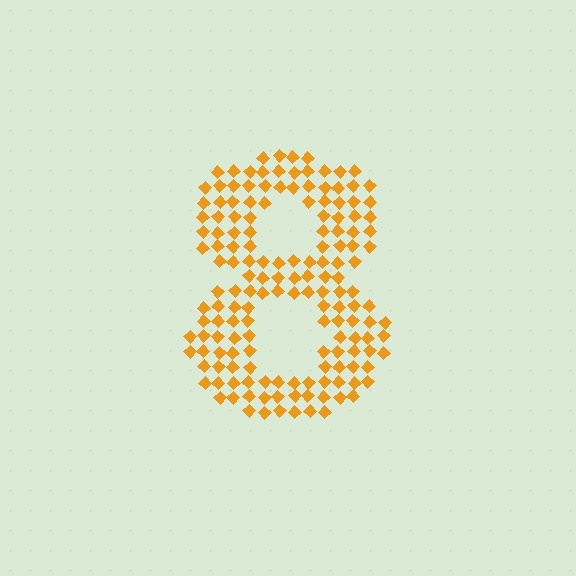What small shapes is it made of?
It is made of small diamonds.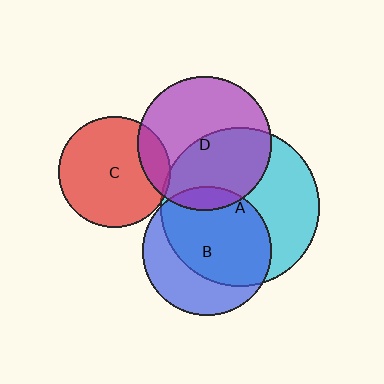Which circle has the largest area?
Circle A (cyan).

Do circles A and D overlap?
Yes.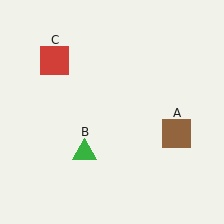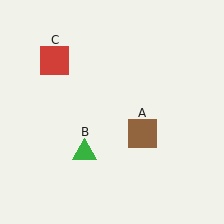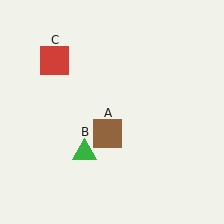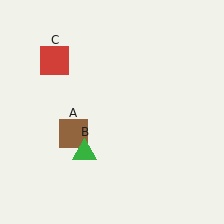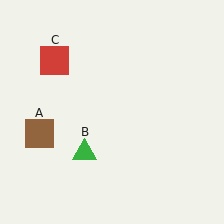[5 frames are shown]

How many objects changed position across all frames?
1 object changed position: brown square (object A).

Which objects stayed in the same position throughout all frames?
Green triangle (object B) and red square (object C) remained stationary.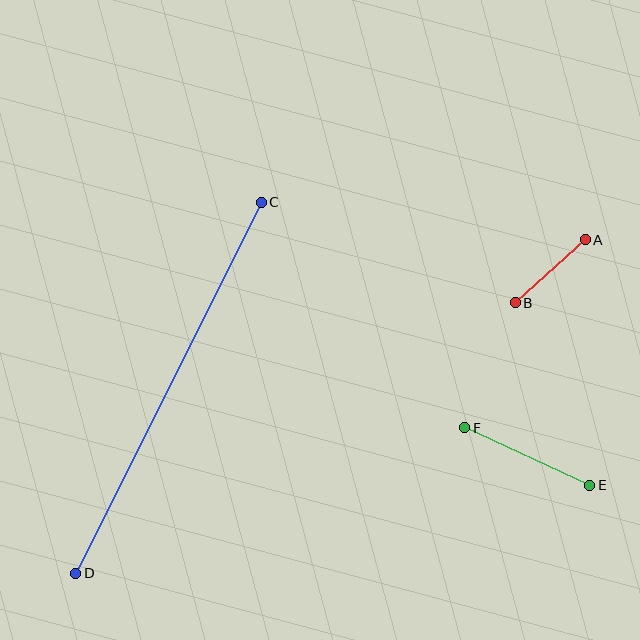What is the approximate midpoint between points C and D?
The midpoint is at approximately (168, 388) pixels.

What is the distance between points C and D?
The distance is approximately 415 pixels.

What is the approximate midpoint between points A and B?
The midpoint is at approximately (550, 271) pixels.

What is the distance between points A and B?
The distance is approximately 94 pixels.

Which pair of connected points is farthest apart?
Points C and D are farthest apart.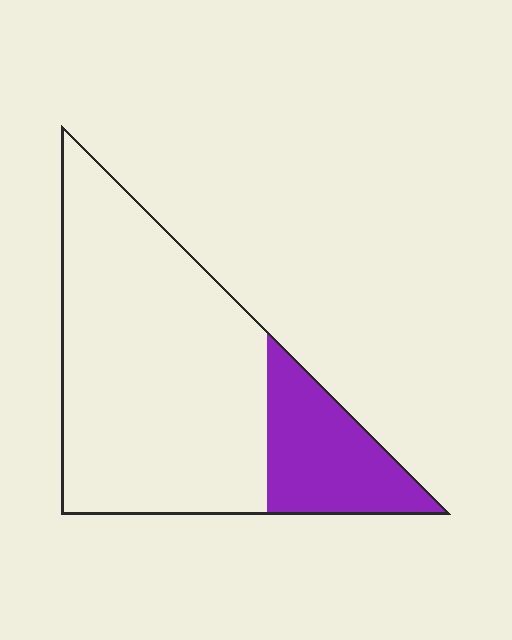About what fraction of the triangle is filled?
About one fifth (1/5).